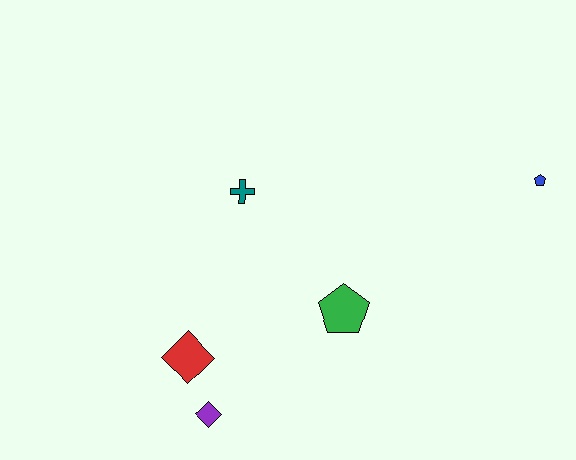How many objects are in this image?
There are 5 objects.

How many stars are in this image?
There are no stars.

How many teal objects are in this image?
There is 1 teal object.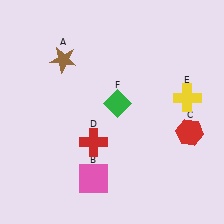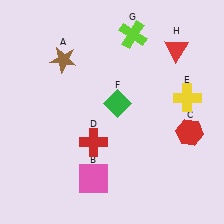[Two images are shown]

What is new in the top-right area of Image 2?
A lime cross (G) was added in the top-right area of Image 2.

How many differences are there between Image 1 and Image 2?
There are 2 differences between the two images.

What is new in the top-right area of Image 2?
A red triangle (H) was added in the top-right area of Image 2.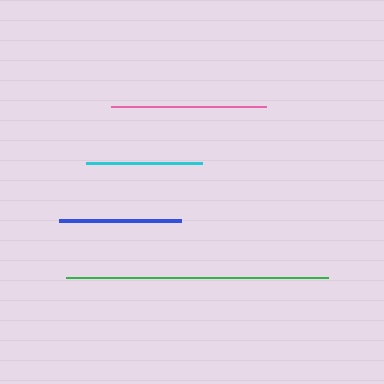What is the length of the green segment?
The green segment is approximately 262 pixels long.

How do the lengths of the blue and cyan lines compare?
The blue and cyan lines are approximately the same length.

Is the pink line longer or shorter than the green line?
The green line is longer than the pink line.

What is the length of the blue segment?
The blue segment is approximately 122 pixels long.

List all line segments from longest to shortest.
From longest to shortest: green, pink, blue, cyan.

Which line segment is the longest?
The green line is the longest at approximately 262 pixels.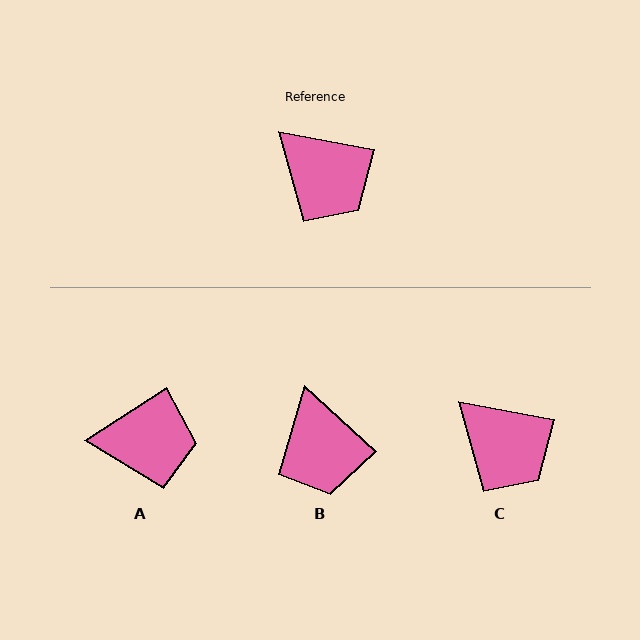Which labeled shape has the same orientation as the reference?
C.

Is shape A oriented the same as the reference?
No, it is off by about 43 degrees.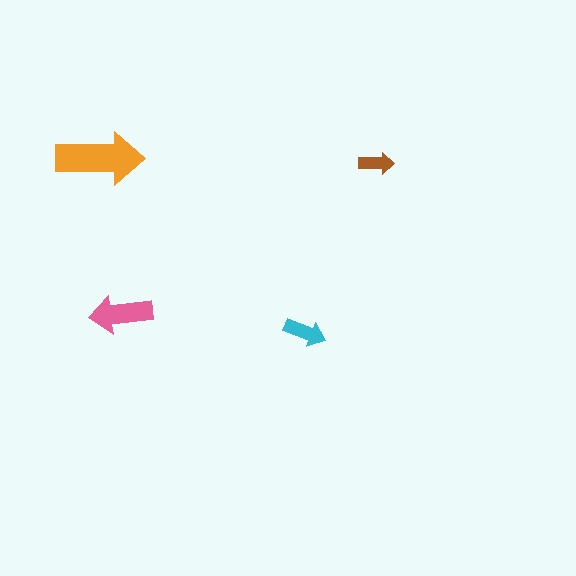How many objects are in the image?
There are 4 objects in the image.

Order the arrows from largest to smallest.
the orange one, the pink one, the cyan one, the brown one.